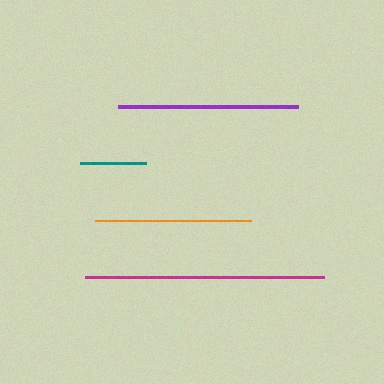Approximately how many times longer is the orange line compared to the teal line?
The orange line is approximately 2.4 times the length of the teal line.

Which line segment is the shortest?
The teal line is the shortest at approximately 66 pixels.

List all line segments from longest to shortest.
From longest to shortest: magenta, purple, orange, teal.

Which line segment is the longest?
The magenta line is the longest at approximately 239 pixels.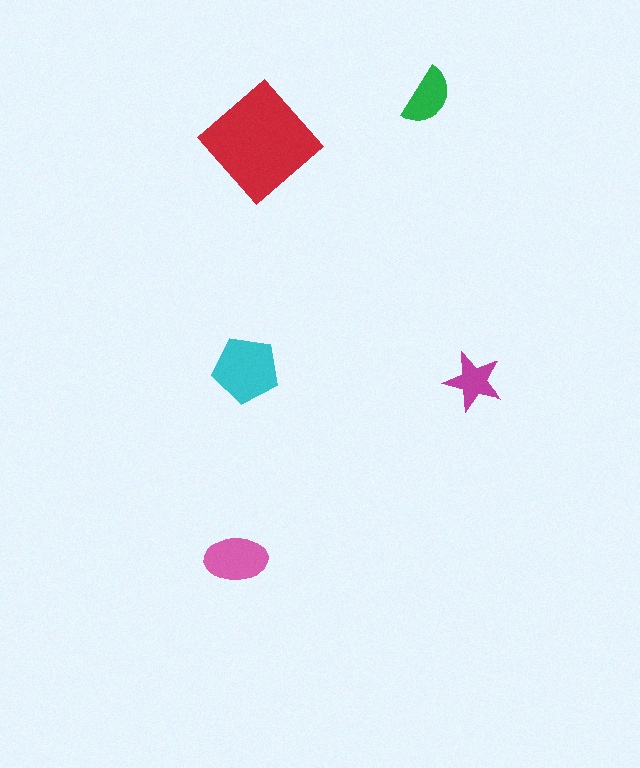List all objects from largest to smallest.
The red diamond, the cyan pentagon, the pink ellipse, the green semicircle, the magenta star.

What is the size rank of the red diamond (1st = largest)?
1st.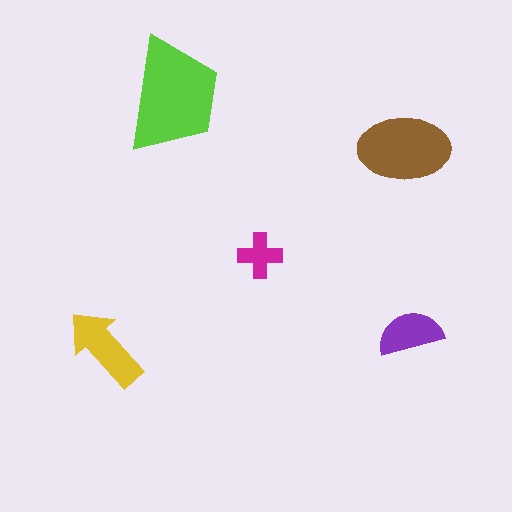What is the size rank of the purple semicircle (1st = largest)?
4th.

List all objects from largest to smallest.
The lime trapezoid, the brown ellipse, the yellow arrow, the purple semicircle, the magenta cross.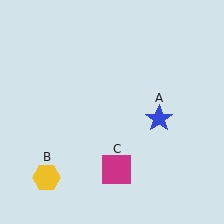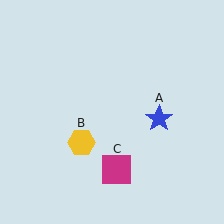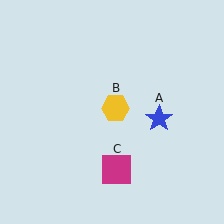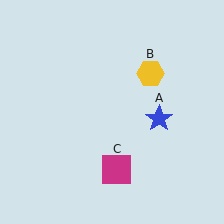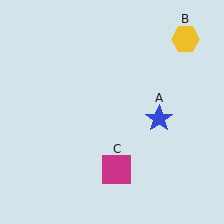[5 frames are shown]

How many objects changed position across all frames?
1 object changed position: yellow hexagon (object B).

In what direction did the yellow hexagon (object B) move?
The yellow hexagon (object B) moved up and to the right.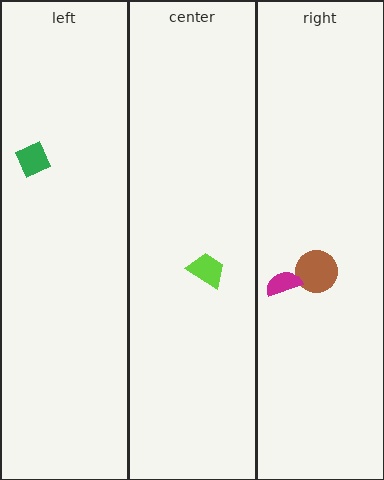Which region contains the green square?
The left region.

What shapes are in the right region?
The brown circle, the magenta semicircle.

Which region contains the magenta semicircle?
The right region.